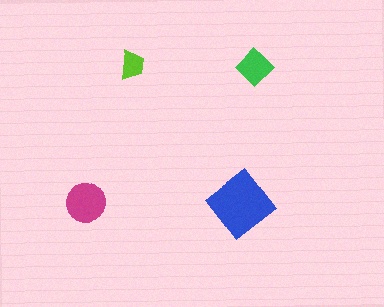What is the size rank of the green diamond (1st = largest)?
3rd.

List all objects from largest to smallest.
The blue diamond, the magenta circle, the green diamond, the lime trapezoid.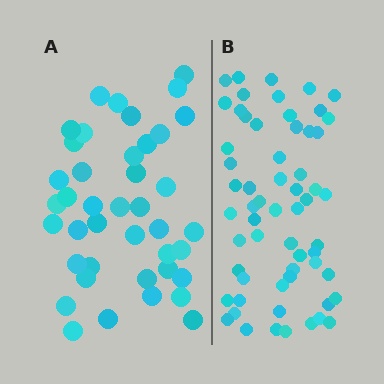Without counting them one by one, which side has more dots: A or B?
Region B (the right region) has more dots.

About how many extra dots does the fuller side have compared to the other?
Region B has approximately 20 more dots than region A.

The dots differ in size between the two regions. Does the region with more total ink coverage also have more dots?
No. Region A has more total ink coverage because its dots are larger, but region B actually contains more individual dots. Total area can be misleading — the number of items is what matters here.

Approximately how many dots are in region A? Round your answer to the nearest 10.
About 40 dots. (The exact count is 41, which rounds to 40.)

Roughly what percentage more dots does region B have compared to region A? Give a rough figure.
About 45% more.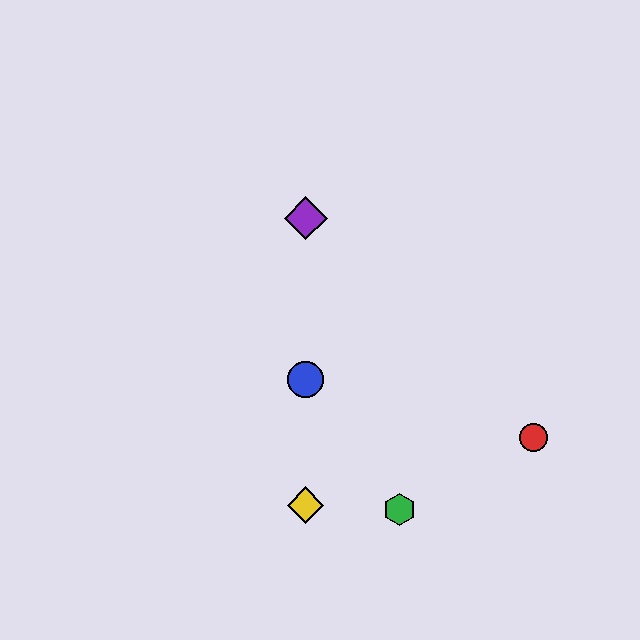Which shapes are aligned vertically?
The blue circle, the yellow diamond, the purple diamond are aligned vertically.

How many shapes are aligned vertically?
3 shapes (the blue circle, the yellow diamond, the purple diamond) are aligned vertically.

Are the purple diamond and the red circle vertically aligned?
No, the purple diamond is at x≈306 and the red circle is at x≈534.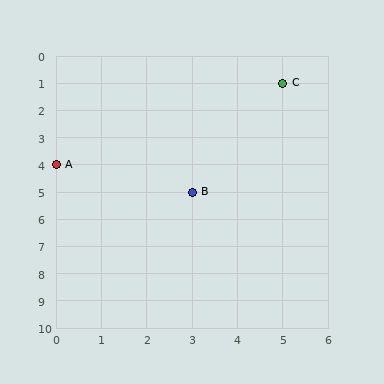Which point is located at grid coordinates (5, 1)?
Point C is at (5, 1).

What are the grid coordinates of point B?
Point B is at grid coordinates (3, 5).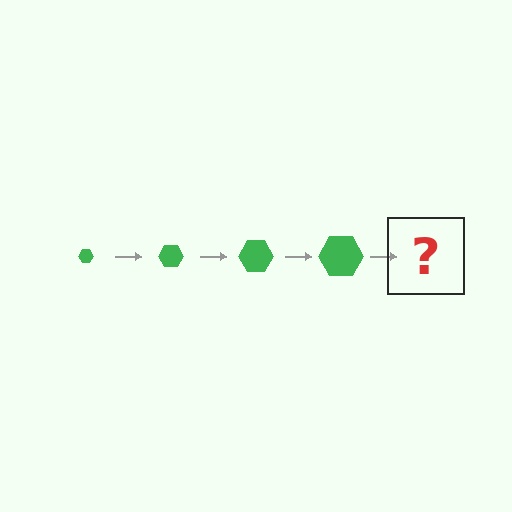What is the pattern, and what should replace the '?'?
The pattern is that the hexagon gets progressively larger each step. The '?' should be a green hexagon, larger than the previous one.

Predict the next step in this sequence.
The next step is a green hexagon, larger than the previous one.